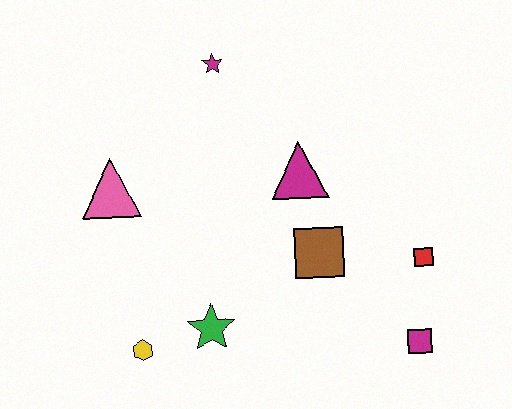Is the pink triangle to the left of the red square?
Yes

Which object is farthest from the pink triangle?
The magenta square is farthest from the pink triangle.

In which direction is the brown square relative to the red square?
The brown square is to the left of the red square.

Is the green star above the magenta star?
No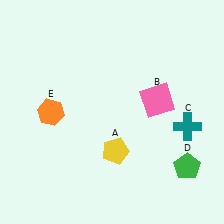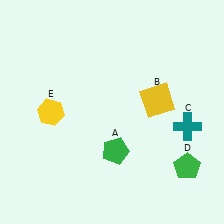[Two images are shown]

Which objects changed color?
A changed from yellow to green. B changed from pink to yellow. E changed from orange to yellow.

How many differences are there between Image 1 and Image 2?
There are 3 differences between the two images.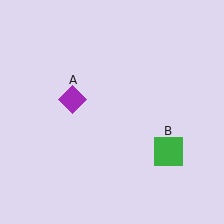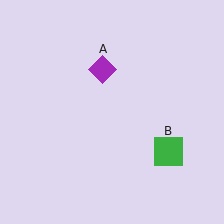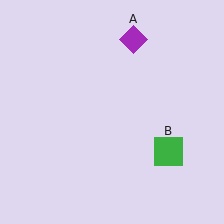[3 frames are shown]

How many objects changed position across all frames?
1 object changed position: purple diamond (object A).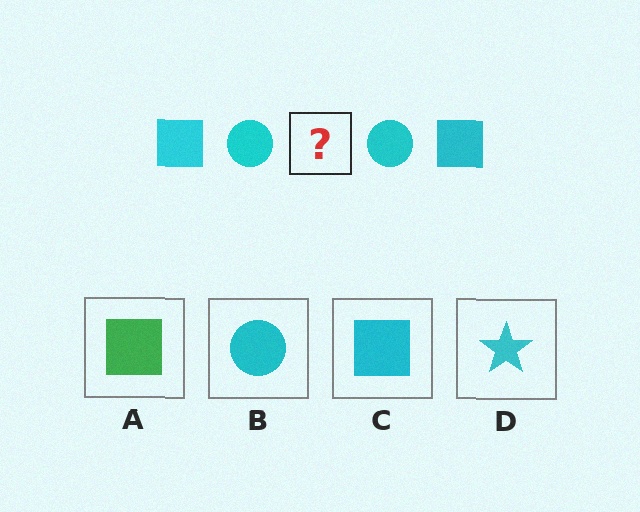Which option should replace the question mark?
Option C.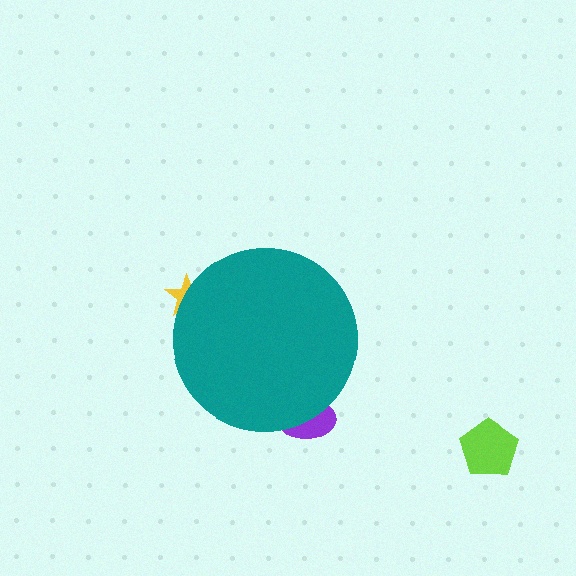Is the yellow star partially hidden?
Yes, the yellow star is partially hidden behind the teal circle.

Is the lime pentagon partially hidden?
No, the lime pentagon is fully visible.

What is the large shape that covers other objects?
A teal circle.